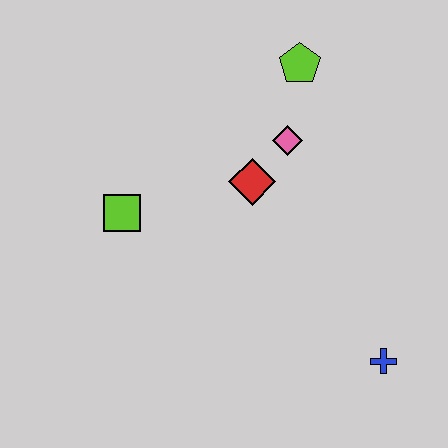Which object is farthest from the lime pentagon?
The blue cross is farthest from the lime pentagon.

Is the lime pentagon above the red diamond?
Yes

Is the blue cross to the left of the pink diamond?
No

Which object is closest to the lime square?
The red diamond is closest to the lime square.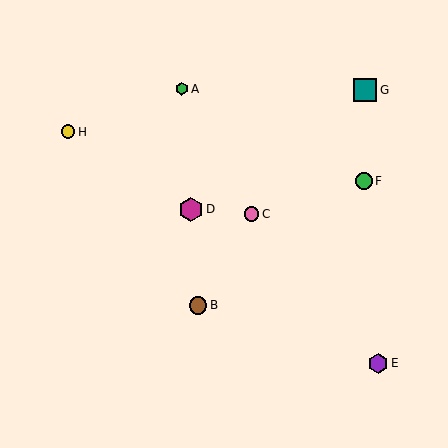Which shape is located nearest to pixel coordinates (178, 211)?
The magenta hexagon (labeled D) at (191, 209) is nearest to that location.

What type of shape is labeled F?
Shape F is a green circle.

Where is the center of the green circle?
The center of the green circle is at (364, 181).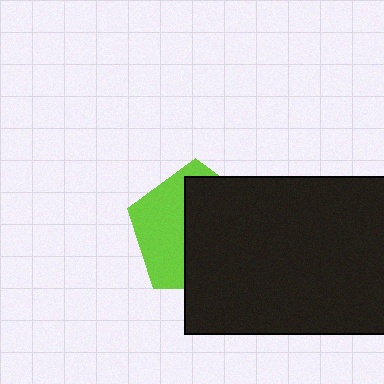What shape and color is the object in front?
The object in front is a black rectangle.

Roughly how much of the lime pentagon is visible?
A small part of it is visible (roughly 41%).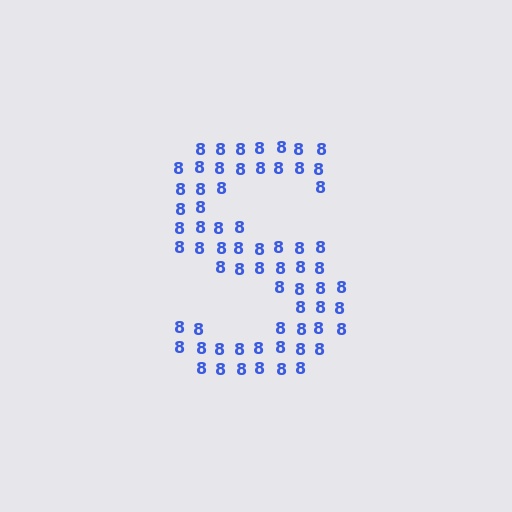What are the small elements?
The small elements are digit 8's.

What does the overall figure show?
The overall figure shows the letter S.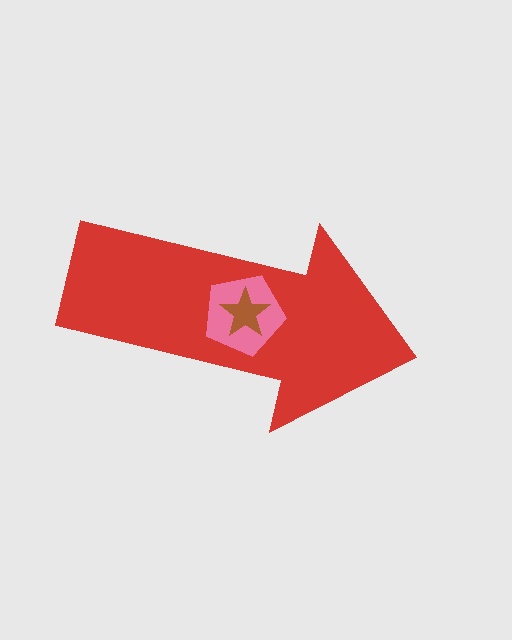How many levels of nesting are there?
3.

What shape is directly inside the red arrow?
The pink pentagon.